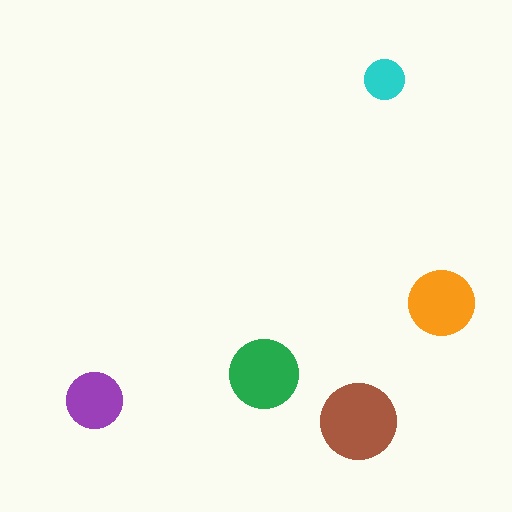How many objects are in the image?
There are 5 objects in the image.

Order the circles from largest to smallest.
the brown one, the green one, the orange one, the purple one, the cyan one.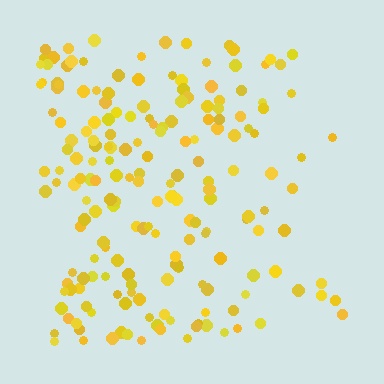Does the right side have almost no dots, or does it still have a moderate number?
Still a moderate number, just noticeably fewer than the left.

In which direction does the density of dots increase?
From right to left, with the left side densest.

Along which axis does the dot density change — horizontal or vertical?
Horizontal.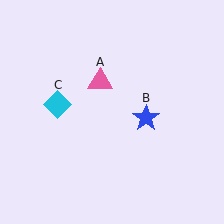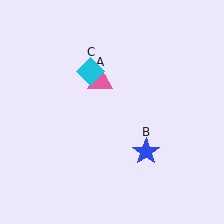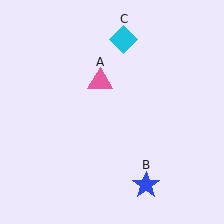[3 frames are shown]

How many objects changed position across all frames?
2 objects changed position: blue star (object B), cyan diamond (object C).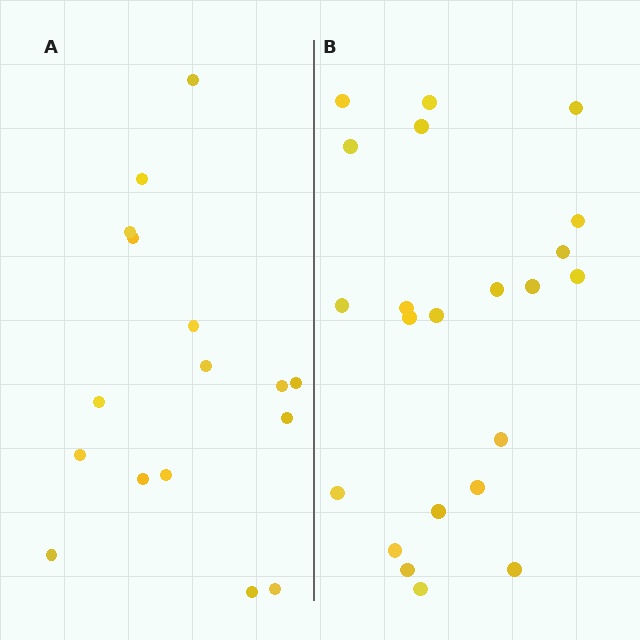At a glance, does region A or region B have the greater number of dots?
Region B (the right region) has more dots.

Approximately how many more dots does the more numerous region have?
Region B has about 6 more dots than region A.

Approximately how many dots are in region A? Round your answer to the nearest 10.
About 20 dots. (The exact count is 16, which rounds to 20.)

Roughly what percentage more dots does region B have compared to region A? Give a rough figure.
About 40% more.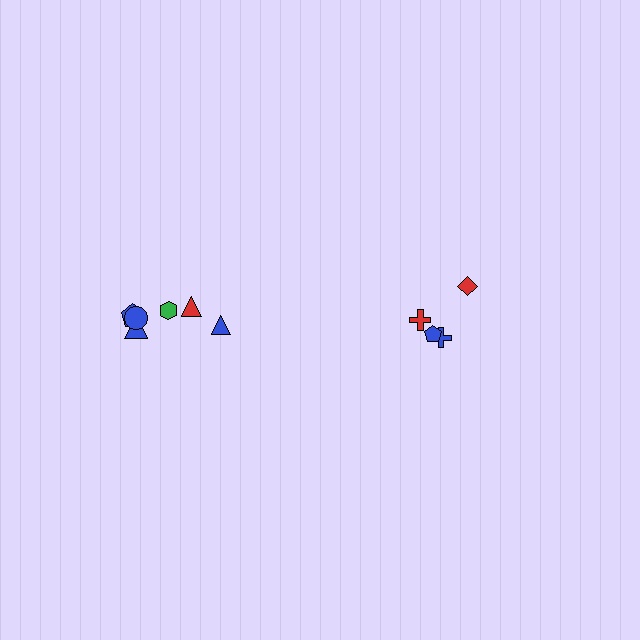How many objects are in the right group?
There are 4 objects.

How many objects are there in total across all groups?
There are 10 objects.